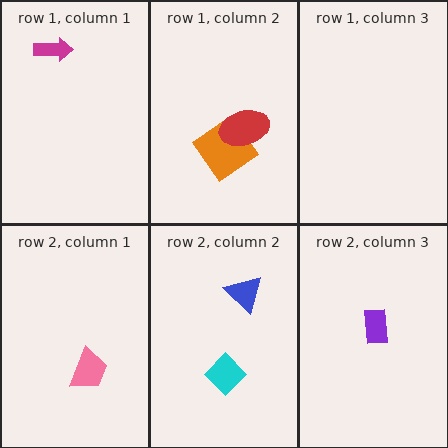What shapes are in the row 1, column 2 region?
The orange diamond, the red ellipse.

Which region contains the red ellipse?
The row 1, column 2 region.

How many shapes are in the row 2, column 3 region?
1.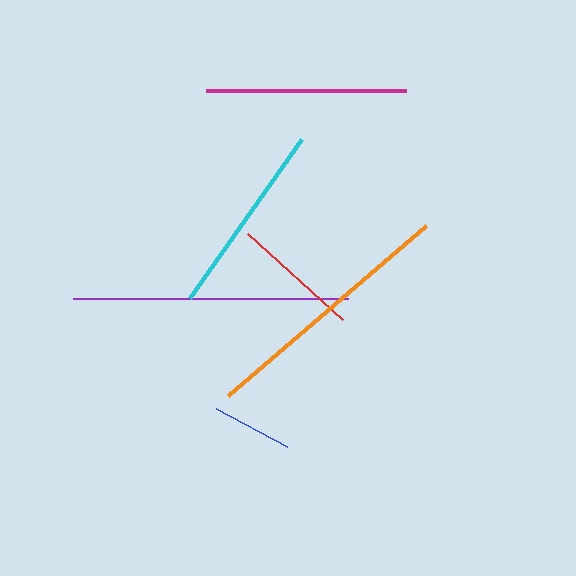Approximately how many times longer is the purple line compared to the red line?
The purple line is approximately 2.1 times the length of the red line.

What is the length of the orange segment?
The orange segment is approximately 261 pixels long.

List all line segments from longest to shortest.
From longest to shortest: purple, orange, magenta, cyan, red, blue.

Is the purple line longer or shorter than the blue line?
The purple line is longer than the blue line.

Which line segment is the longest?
The purple line is the longest at approximately 275 pixels.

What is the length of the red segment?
The red segment is approximately 128 pixels long.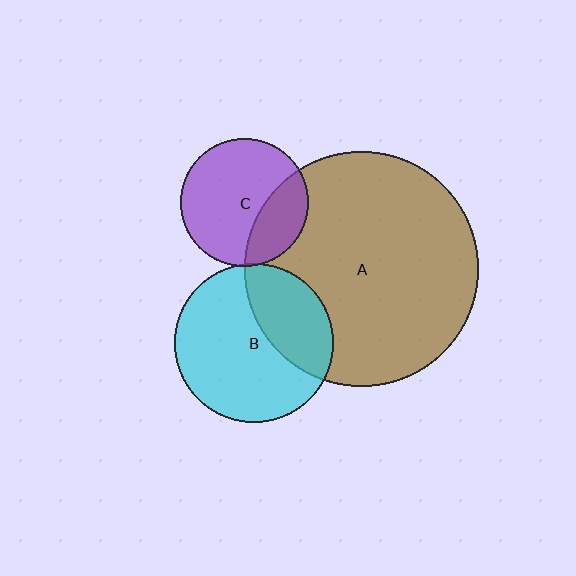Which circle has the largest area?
Circle A (brown).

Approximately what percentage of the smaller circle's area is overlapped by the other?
Approximately 35%.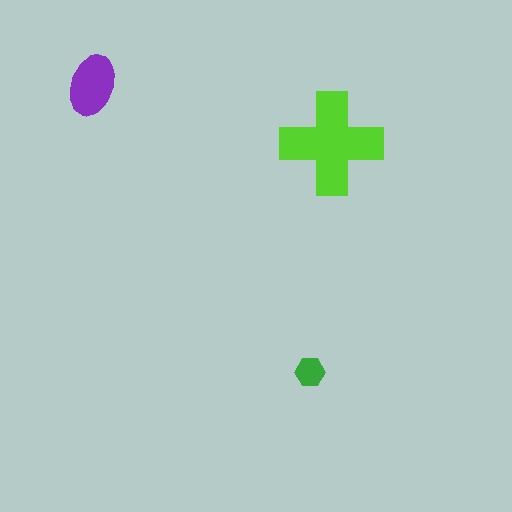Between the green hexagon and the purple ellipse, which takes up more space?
The purple ellipse.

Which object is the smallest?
The green hexagon.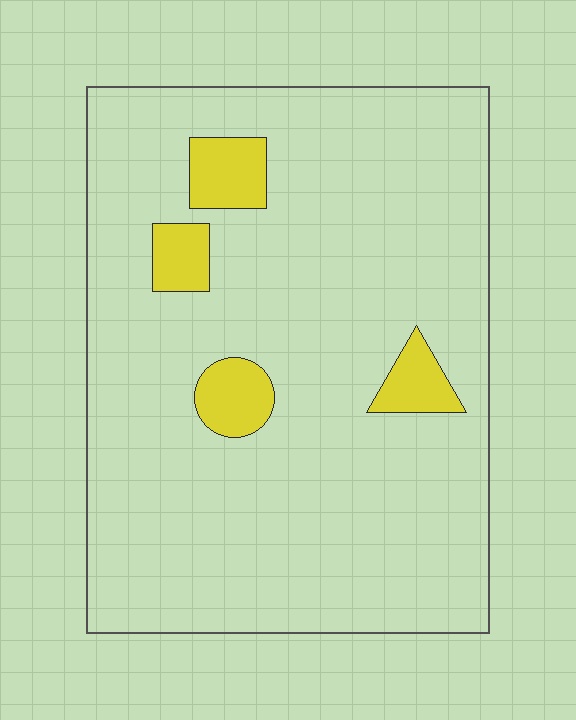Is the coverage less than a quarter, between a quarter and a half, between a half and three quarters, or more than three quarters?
Less than a quarter.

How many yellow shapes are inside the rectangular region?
4.